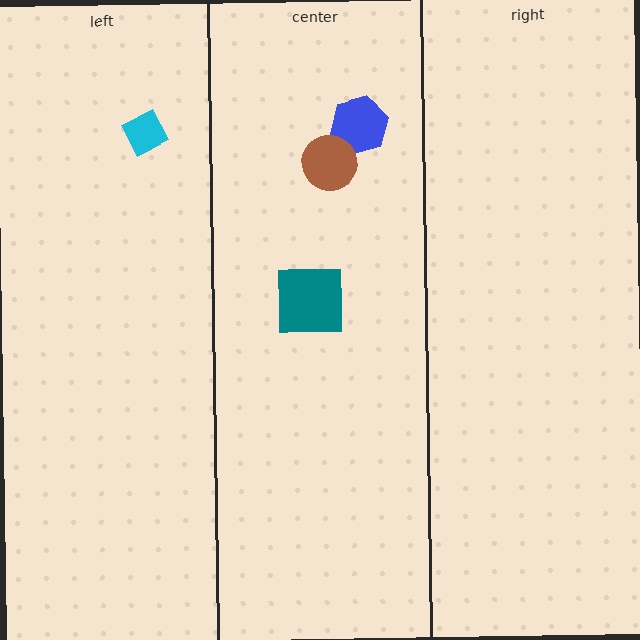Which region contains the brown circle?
The center region.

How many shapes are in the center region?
3.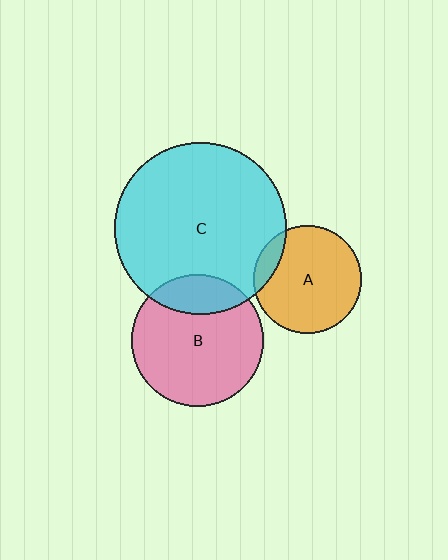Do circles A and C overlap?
Yes.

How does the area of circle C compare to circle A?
Approximately 2.6 times.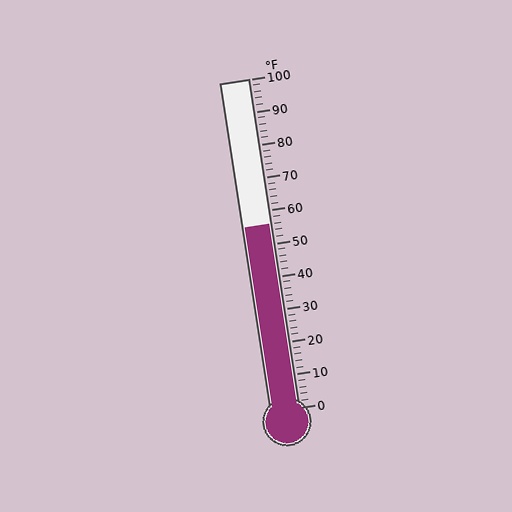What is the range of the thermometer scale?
The thermometer scale ranges from 0°F to 100°F.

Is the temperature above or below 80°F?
The temperature is below 80°F.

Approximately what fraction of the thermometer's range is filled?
The thermometer is filled to approximately 55% of its range.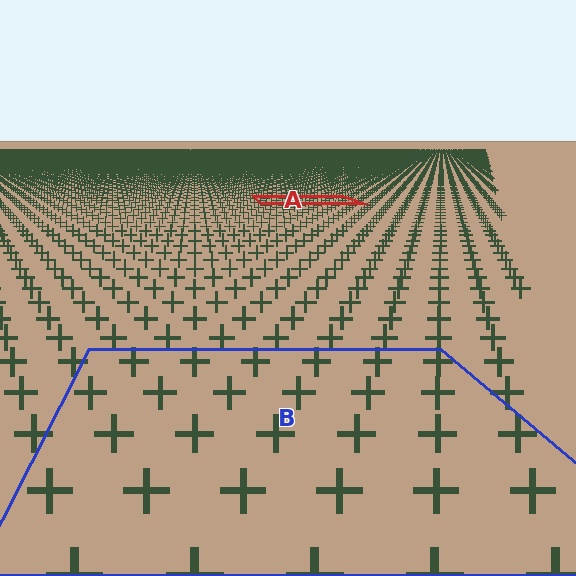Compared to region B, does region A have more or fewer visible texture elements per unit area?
Region A has more texture elements per unit area — they are packed more densely because it is farther away.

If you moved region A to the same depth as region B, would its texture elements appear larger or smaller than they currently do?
They would appear larger. At a closer depth, the same texture elements are projected at a bigger on-screen size.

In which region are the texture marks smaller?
The texture marks are smaller in region A, because it is farther away.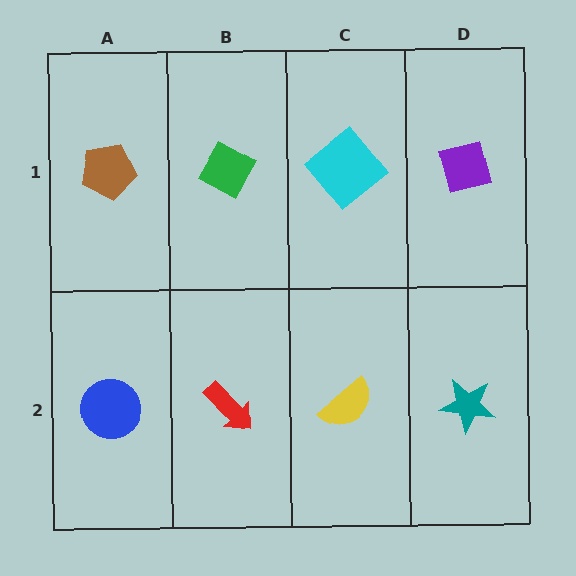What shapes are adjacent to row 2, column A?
A brown pentagon (row 1, column A), a red arrow (row 2, column B).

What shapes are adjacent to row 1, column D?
A teal star (row 2, column D), a cyan diamond (row 1, column C).